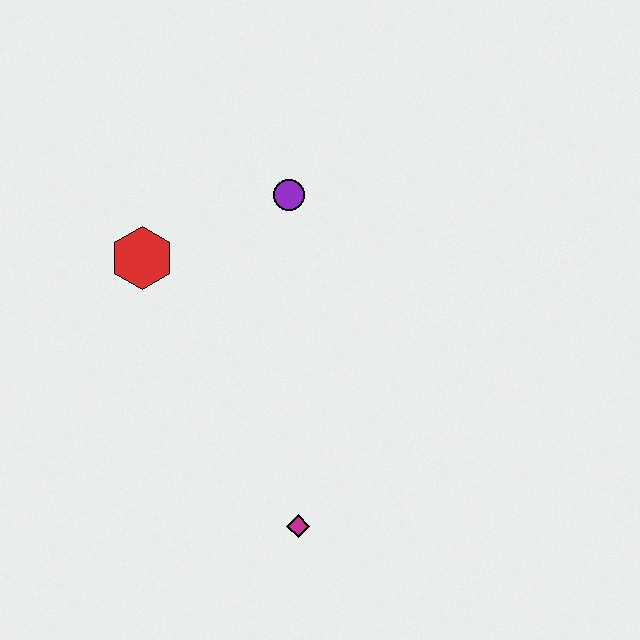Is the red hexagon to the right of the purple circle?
No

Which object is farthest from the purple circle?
The magenta diamond is farthest from the purple circle.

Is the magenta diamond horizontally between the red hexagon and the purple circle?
No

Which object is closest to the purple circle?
The red hexagon is closest to the purple circle.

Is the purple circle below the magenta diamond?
No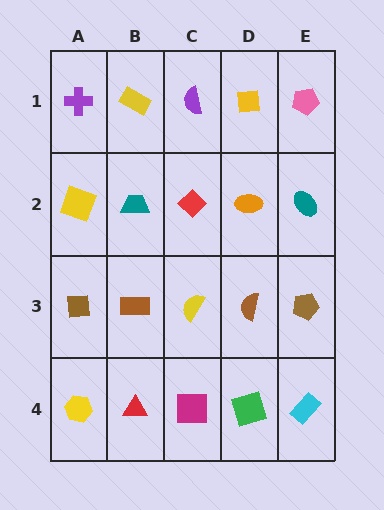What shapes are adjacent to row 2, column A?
A purple cross (row 1, column A), a brown square (row 3, column A), a teal trapezoid (row 2, column B).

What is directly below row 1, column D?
An orange ellipse.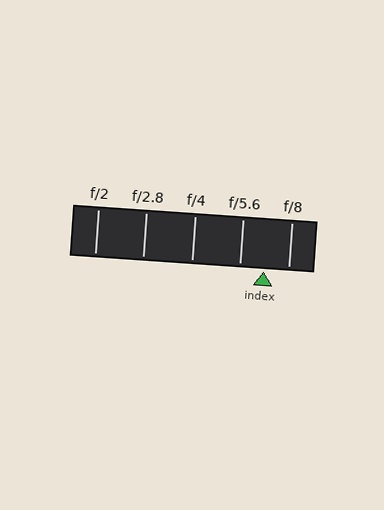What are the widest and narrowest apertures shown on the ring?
The widest aperture shown is f/2 and the narrowest is f/8.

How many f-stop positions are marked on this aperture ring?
There are 5 f-stop positions marked.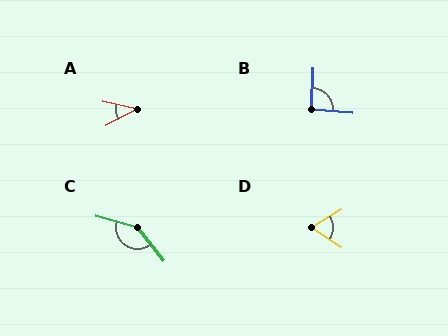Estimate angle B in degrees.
Approximately 93 degrees.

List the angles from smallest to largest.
A (40°), D (64°), B (93°), C (144°).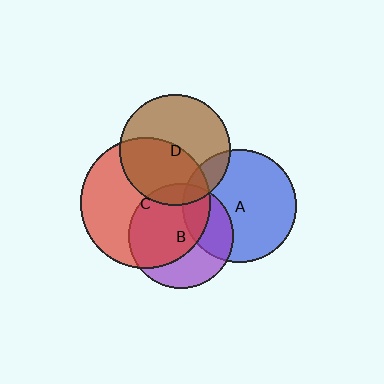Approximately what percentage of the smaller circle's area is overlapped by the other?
Approximately 60%.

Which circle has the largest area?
Circle C (red).